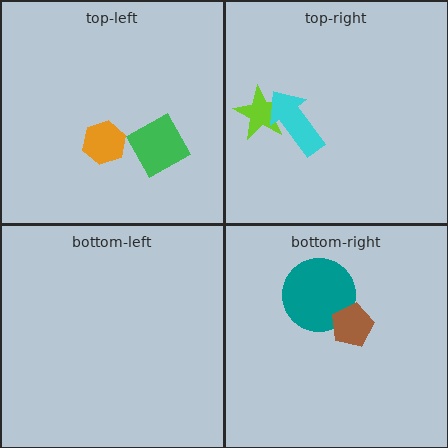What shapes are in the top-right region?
The lime star, the cyan arrow.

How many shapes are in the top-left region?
2.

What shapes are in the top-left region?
The green square, the orange hexagon.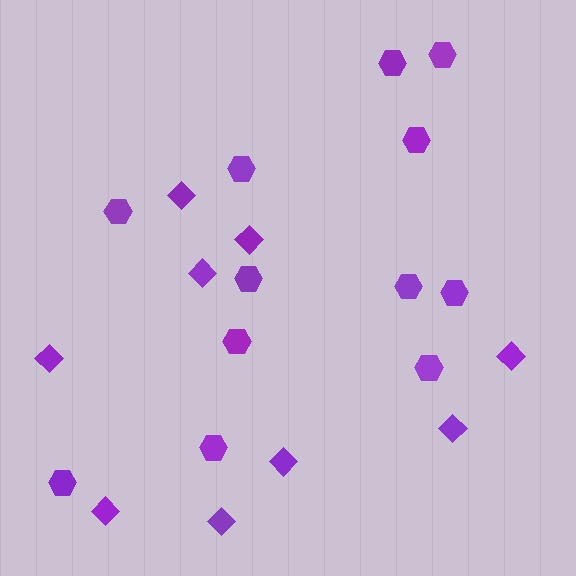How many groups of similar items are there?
There are 2 groups: one group of diamonds (9) and one group of hexagons (12).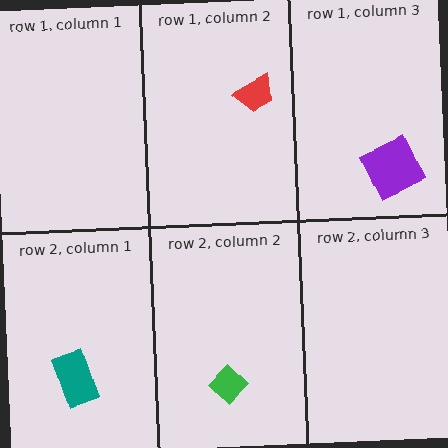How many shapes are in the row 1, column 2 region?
1.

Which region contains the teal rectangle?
The row 2, column 1 region.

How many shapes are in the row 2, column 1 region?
1.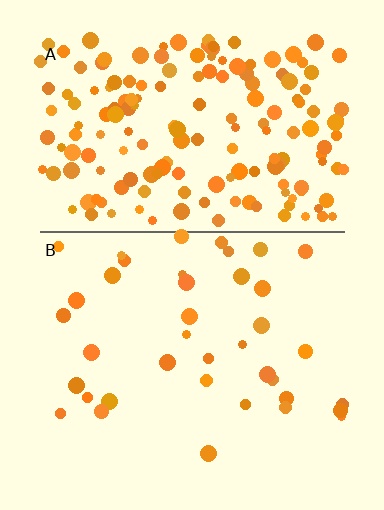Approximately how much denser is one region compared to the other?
Approximately 4.4× — region A over region B.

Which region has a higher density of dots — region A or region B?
A (the top).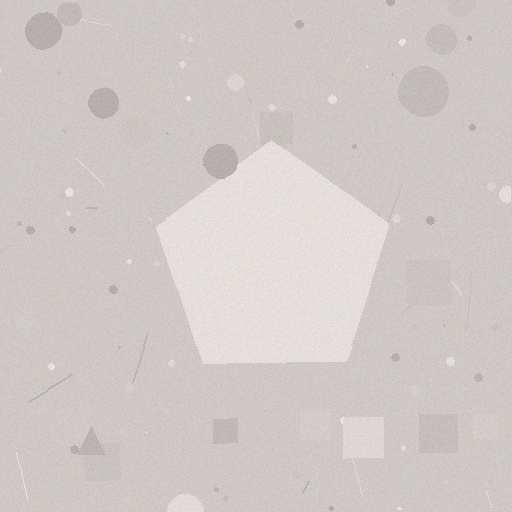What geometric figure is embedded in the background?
A pentagon is embedded in the background.